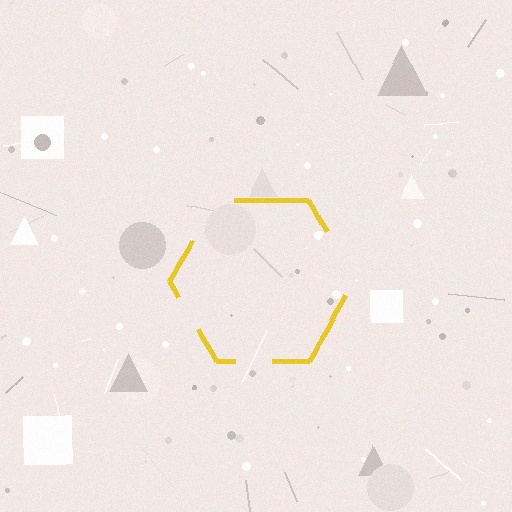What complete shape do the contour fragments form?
The contour fragments form a hexagon.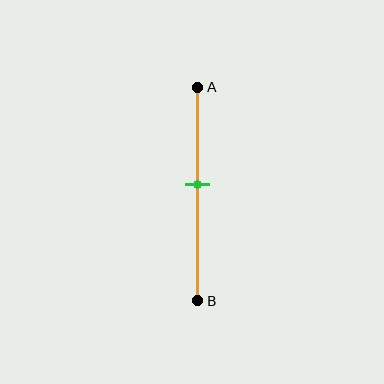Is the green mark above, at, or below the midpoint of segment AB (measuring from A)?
The green mark is above the midpoint of segment AB.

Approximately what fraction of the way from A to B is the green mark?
The green mark is approximately 45% of the way from A to B.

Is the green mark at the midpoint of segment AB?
No, the mark is at about 45% from A, not at the 50% midpoint.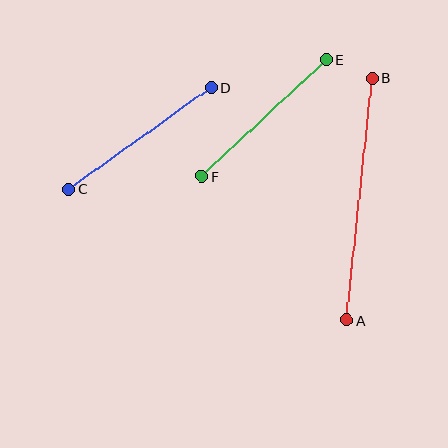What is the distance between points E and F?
The distance is approximately 171 pixels.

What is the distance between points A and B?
The distance is approximately 243 pixels.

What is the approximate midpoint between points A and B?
The midpoint is at approximately (360, 199) pixels.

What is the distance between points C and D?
The distance is approximately 175 pixels.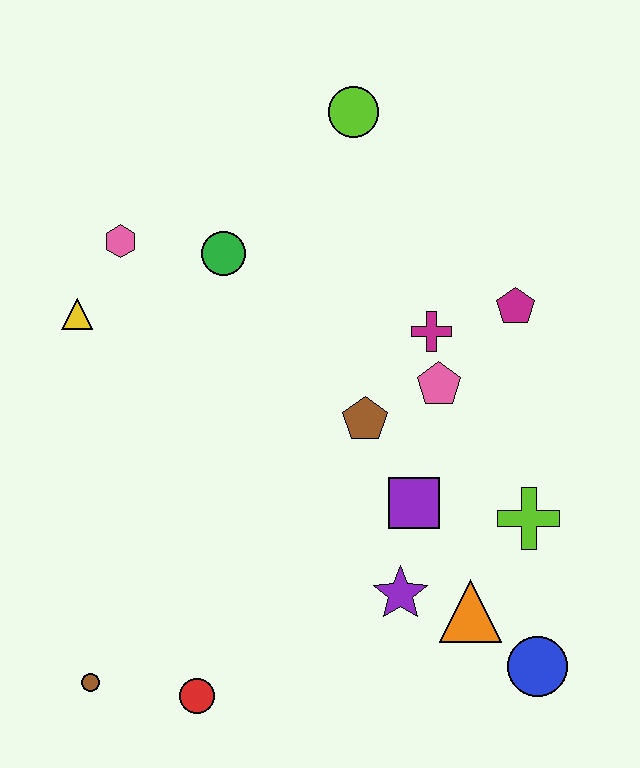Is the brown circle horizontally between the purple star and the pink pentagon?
No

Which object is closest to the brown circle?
The red circle is closest to the brown circle.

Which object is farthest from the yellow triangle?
The blue circle is farthest from the yellow triangle.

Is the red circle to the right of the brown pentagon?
No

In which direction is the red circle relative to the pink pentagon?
The red circle is below the pink pentagon.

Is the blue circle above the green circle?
No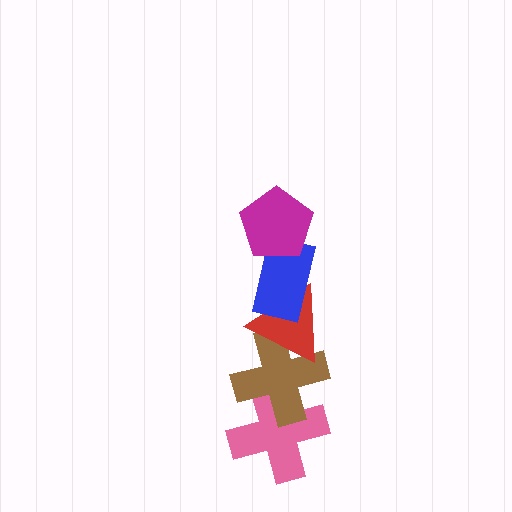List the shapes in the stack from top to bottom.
From top to bottom: the magenta pentagon, the blue rectangle, the red triangle, the brown cross, the pink cross.